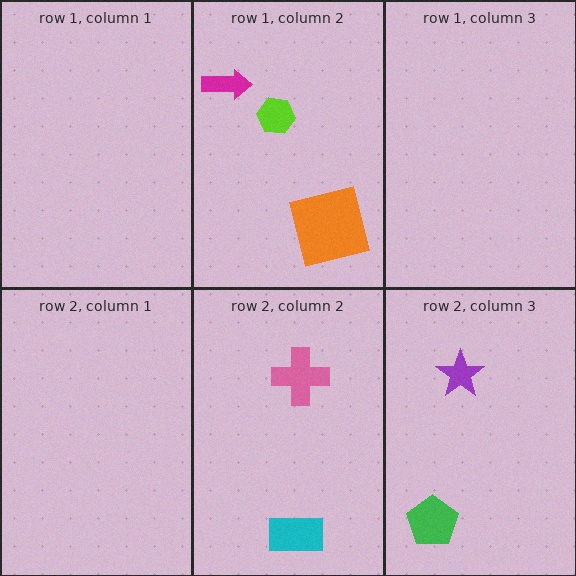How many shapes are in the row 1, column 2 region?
3.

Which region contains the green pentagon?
The row 2, column 3 region.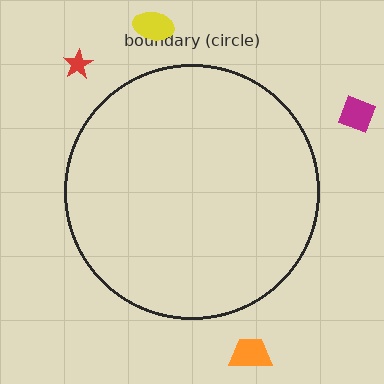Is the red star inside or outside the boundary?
Outside.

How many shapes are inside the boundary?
0 inside, 4 outside.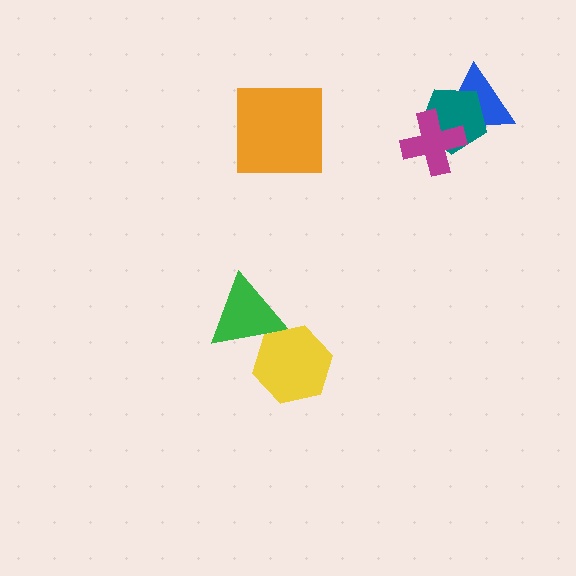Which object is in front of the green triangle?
The yellow hexagon is in front of the green triangle.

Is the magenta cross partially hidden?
No, no other shape covers it.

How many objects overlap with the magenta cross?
2 objects overlap with the magenta cross.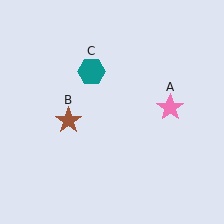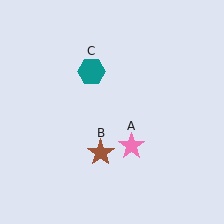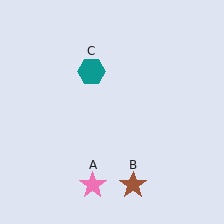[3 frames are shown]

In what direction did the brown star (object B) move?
The brown star (object B) moved down and to the right.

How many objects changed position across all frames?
2 objects changed position: pink star (object A), brown star (object B).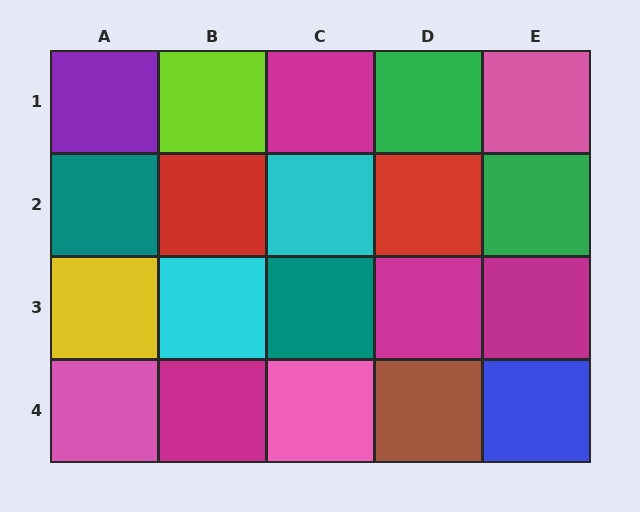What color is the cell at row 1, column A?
Purple.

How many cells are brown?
1 cell is brown.